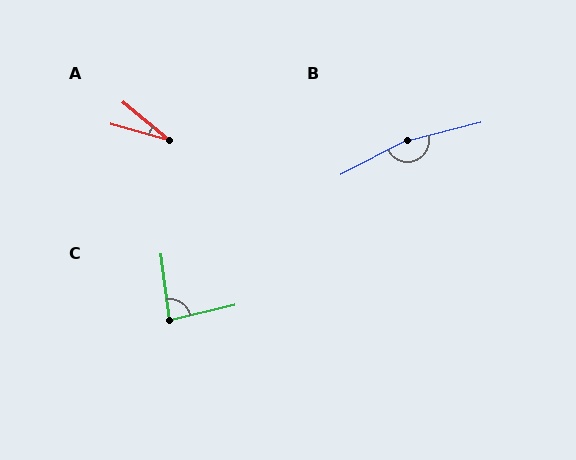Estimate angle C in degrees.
Approximately 85 degrees.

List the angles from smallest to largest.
A (23°), C (85°), B (167°).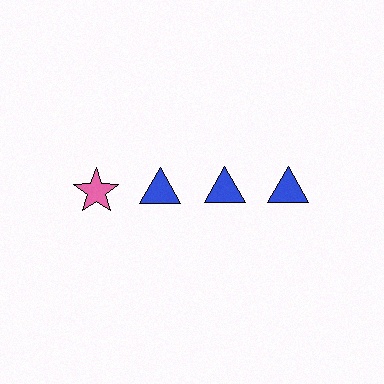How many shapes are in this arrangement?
There are 4 shapes arranged in a grid pattern.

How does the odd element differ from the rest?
It differs in both color (pink instead of blue) and shape (star instead of triangle).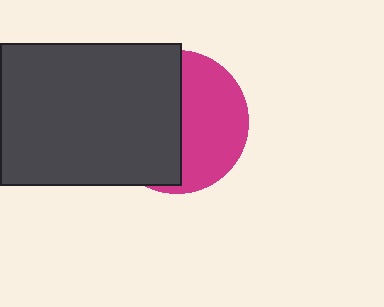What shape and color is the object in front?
The object in front is a dark gray rectangle.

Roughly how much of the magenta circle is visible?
About half of it is visible (roughly 47%).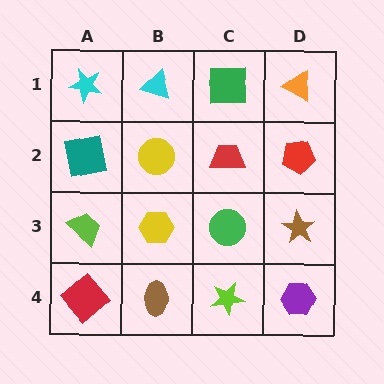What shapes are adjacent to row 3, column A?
A teal square (row 2, column A), a red diamond (row 4, column A), a yellow hexagon (row 3, column B).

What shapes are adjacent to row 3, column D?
A red pentagon (row 2, column D), a purple hexagon (row 4, column D), a green circle (row 3, column C).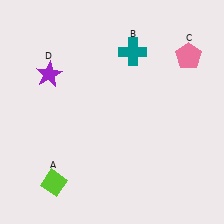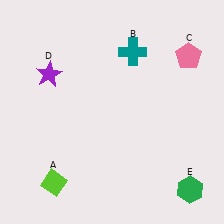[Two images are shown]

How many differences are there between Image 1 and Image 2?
There is 1 difference between the two images.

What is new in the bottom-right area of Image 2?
A green hexagon (E) was added in the bottom-right area of Image 2.